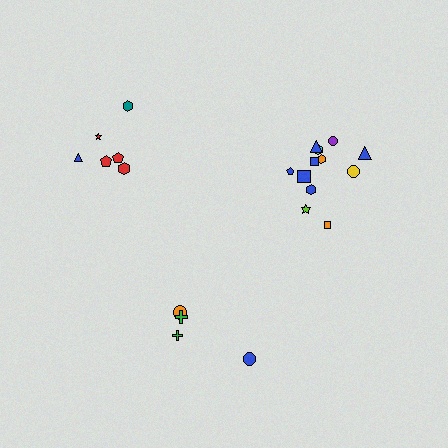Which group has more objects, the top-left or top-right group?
The top-right group.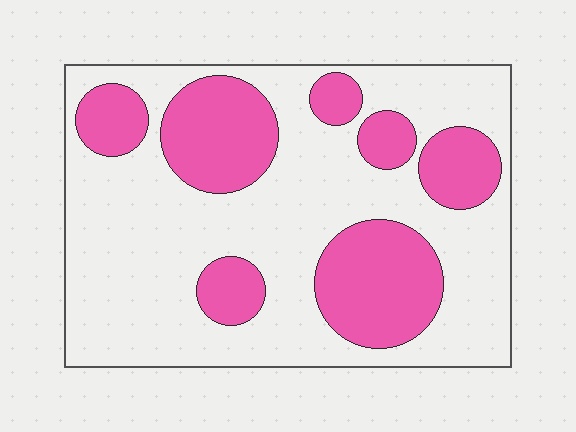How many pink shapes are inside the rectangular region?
7.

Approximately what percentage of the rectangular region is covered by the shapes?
Approximately 30%.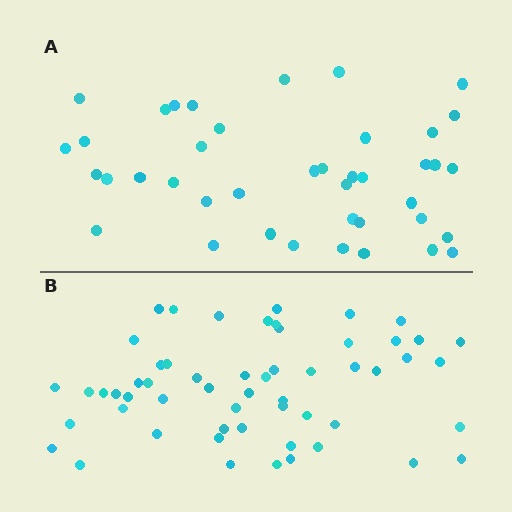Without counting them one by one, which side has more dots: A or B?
Region B (the bottom region) has more dots.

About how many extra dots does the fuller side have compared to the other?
Region B has approximately 15 more dots than region A.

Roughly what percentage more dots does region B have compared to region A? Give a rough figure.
About 35% more.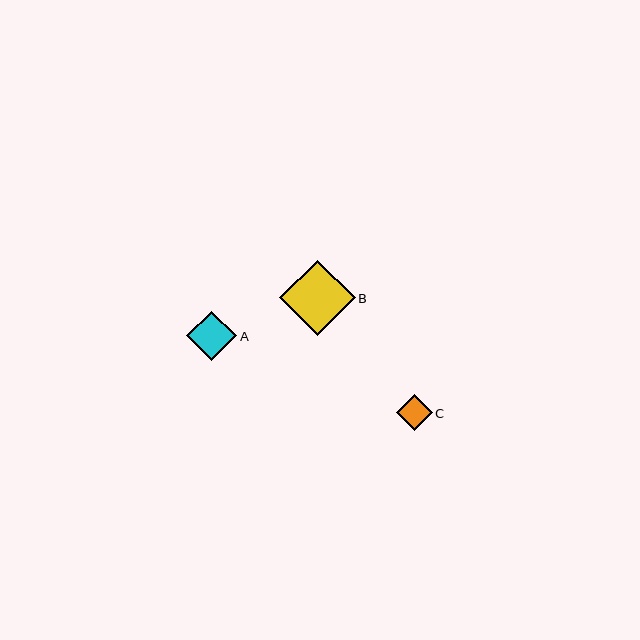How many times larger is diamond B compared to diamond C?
Diamond B is approximately 2.1 times the size of diamond C.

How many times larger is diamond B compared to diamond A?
Diamond B is approximately 1.5 times the size of diamond A.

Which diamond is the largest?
Diamond B is the largest with a size of approximately 75 pixels.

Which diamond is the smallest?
Diamond C is the smallest with a size of approximately 36 pixels.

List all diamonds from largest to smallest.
From largest to smallest: B, A, C.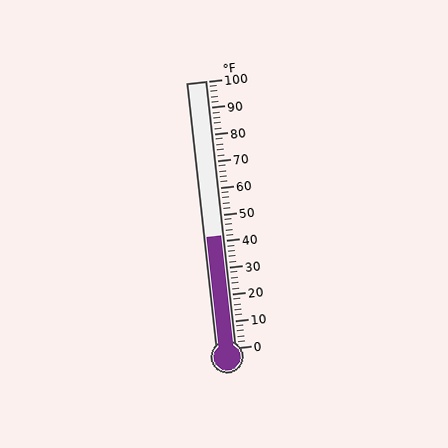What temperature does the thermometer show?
The thermometer shows approximately 42°F.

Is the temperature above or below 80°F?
The temperature is below 80°F.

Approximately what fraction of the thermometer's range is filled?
The thermometer is filled to approximately 40% of its range.